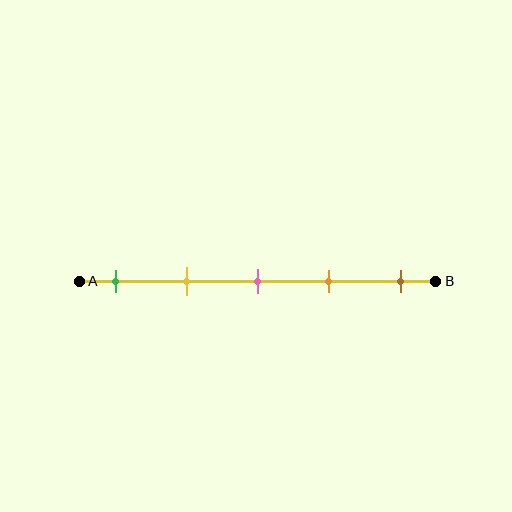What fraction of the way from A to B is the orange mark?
The orange mark is approximately 70% (0.7) of the way from A to B.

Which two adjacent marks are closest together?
The pink and orange marks are the closest adjacent pair.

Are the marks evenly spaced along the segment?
Yes, the marks are approximately evenly spaced.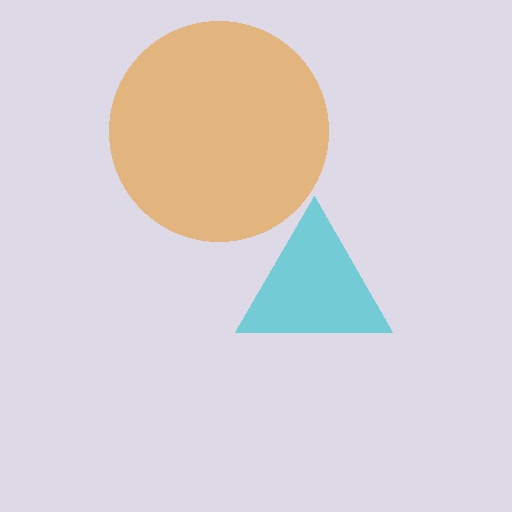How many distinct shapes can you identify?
There are 2 distinct shapes: an orange circle, a cyan triangle.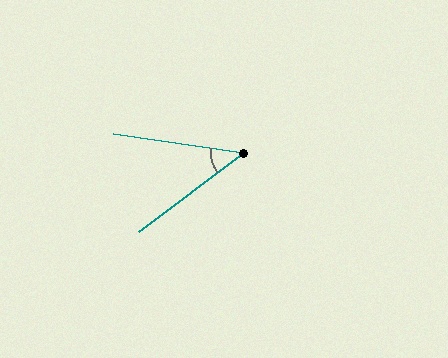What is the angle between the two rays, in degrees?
Approximately 46 degrees.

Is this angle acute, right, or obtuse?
It is acute.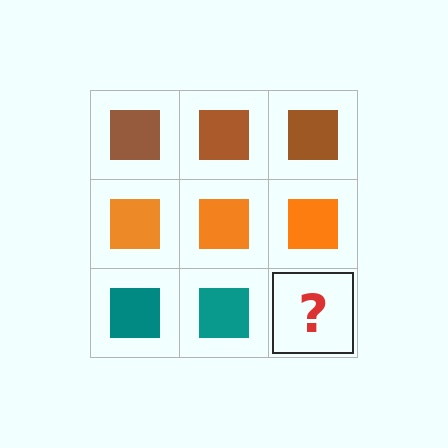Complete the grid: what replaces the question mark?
The question mark should be replaced with a teal square.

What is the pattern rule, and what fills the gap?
The rule is that each row has a consistent color. The gap should be filled with a teal square.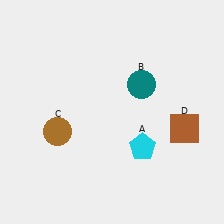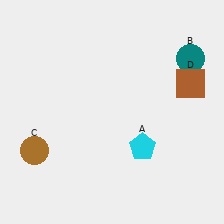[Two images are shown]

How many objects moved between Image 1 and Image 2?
3 objects moved between the two images.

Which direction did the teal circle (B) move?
The teal circle (B) moved right.